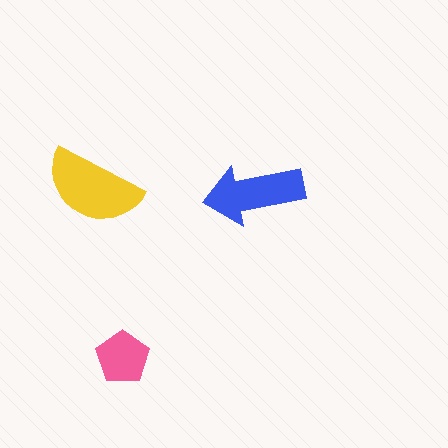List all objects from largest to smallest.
The yellow semicircle, the blue arrow, the pink pentagon.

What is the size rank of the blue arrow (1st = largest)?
2nd.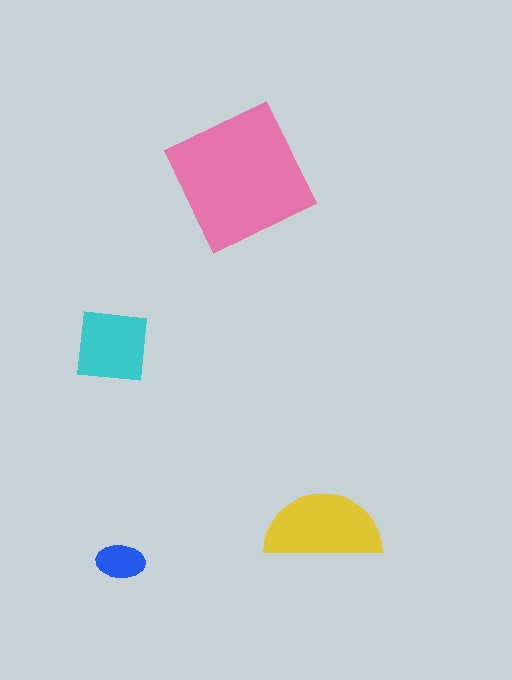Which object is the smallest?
The blue ellipse.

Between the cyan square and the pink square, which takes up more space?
The pink square.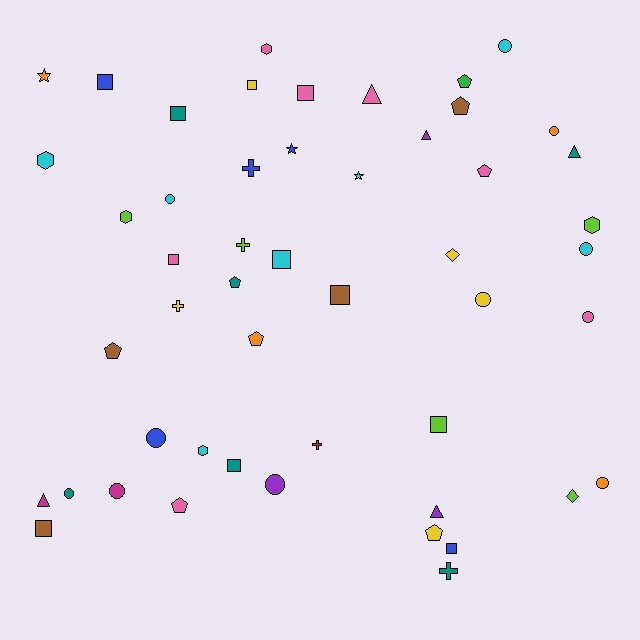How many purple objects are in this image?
There are 3 purple objects.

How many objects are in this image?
There are 50 objects.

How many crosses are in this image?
There are 5 crosses.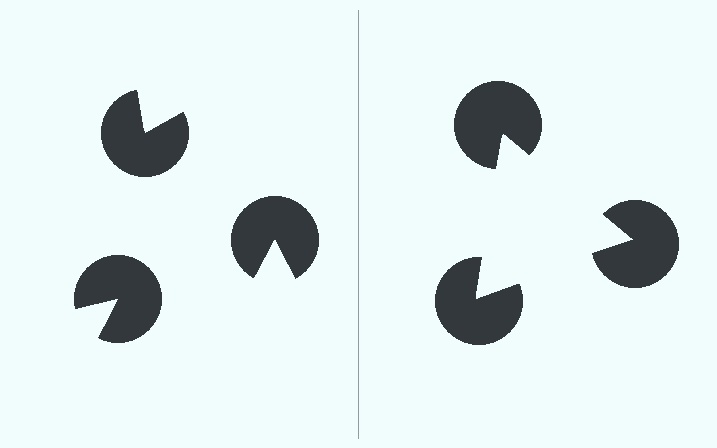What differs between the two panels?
The pac-man discs are positioned identically on both sides; only the wedge orientations differ. On the right they align to a triangle; on the left they are misaligned.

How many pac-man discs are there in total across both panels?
6 — 3 on each side.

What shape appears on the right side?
An illusory triangle.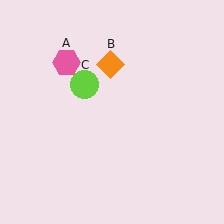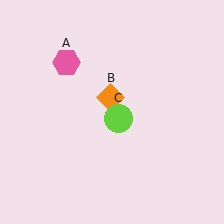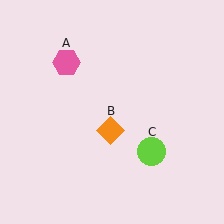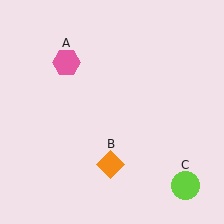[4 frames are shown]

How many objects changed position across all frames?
2 objects changed position: orange diamond (object B), lime circle (object C).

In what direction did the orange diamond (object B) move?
The orange diamond (object B) moved down.